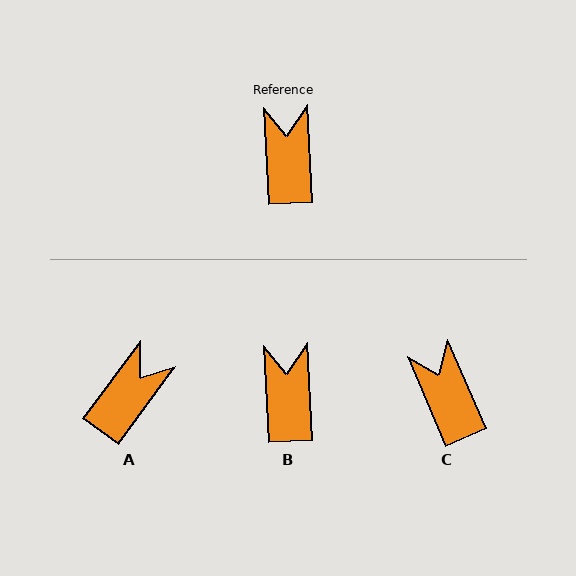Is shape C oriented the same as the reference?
No, it is off by about 20 degrees.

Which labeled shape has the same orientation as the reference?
B.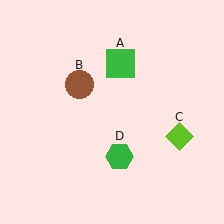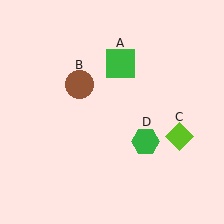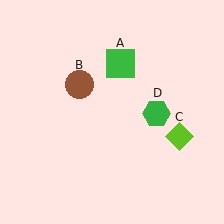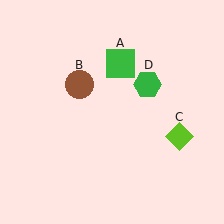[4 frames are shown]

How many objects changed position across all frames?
1 object changed position: green hexagon (object D).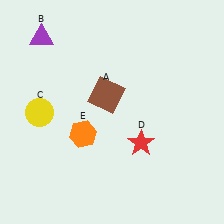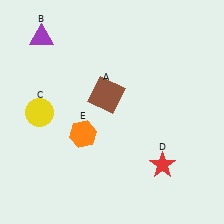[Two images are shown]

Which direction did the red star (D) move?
The red star (D) moved down.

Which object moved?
The red star (D) moved down.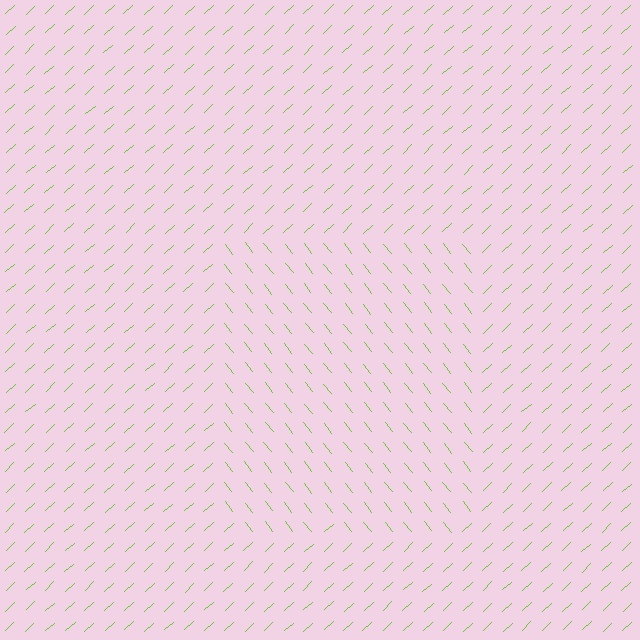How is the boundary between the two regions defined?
The boundary is defined purely by a change in line orientation (approximately 86 degrees difference). All lines are the same color and thickness.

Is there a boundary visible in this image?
Yes, there is a texture boundary formed by a change in line orientation.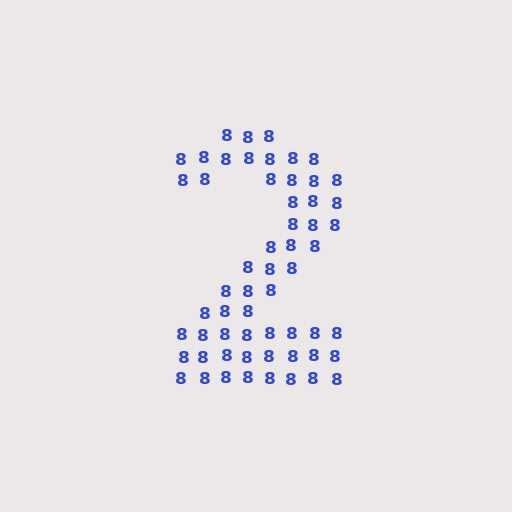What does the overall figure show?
The overall figure shows the digit 2.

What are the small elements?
The small elements are digit 8's.